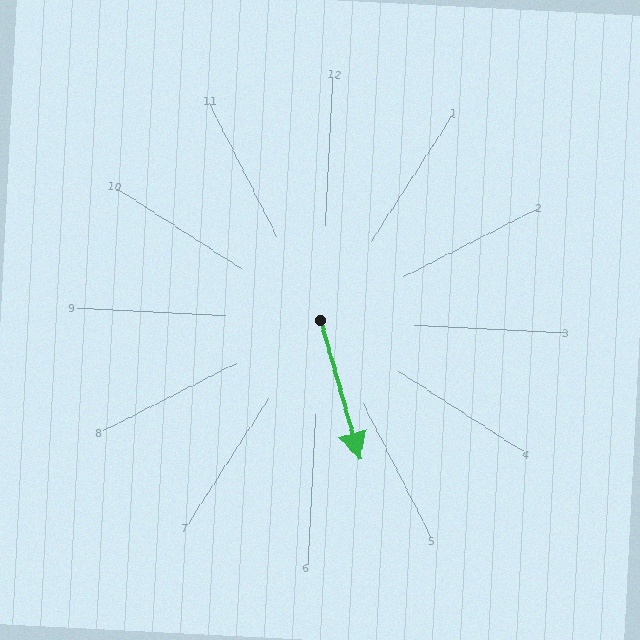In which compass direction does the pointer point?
South.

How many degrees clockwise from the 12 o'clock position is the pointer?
Approximately 161 degrees.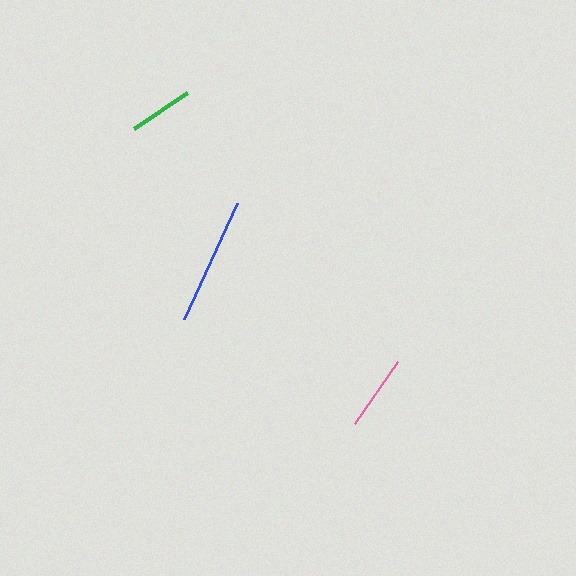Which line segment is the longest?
The blue line is the longest at approximately 127 pixels.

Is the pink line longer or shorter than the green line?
The pink line is longer than the green line.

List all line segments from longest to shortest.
From longest to shortest: blue, pink, green.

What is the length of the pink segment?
The pink segment is approximately 75 pixels long.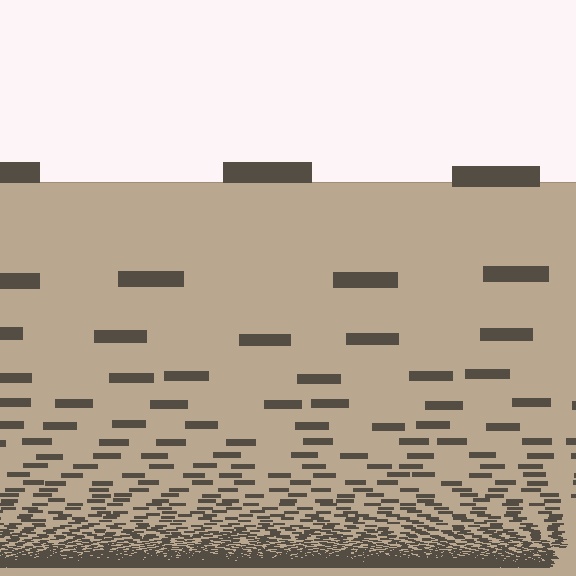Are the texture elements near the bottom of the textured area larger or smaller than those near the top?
Smaller. The gradient is inverted — elements near the bottom are smaller and denser.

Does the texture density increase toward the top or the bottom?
Density increases toward the bottom.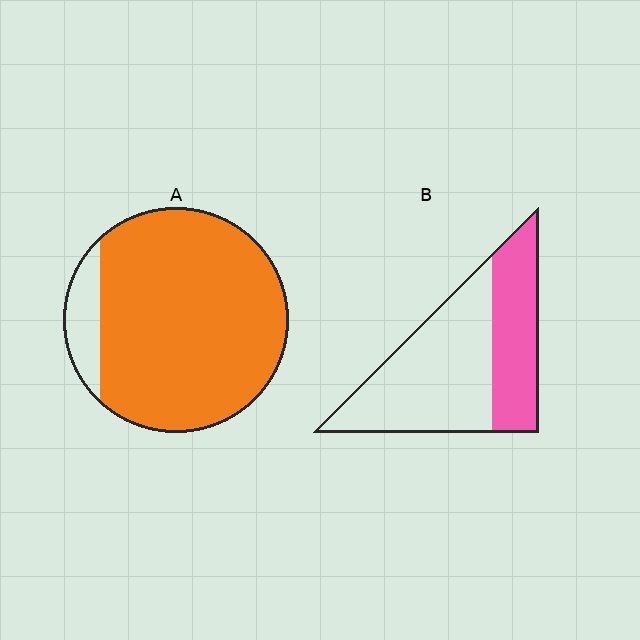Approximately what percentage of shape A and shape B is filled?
A is approximately 90% and B is approximately 35%.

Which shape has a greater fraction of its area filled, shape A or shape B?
Shape A.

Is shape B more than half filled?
No.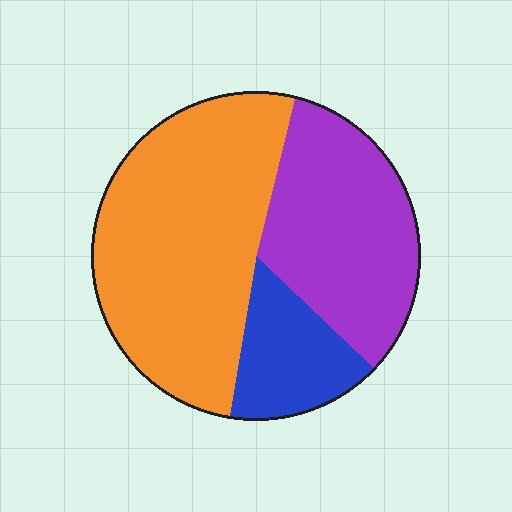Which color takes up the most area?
Orange, at roughly 50%.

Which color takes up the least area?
Blue, at roughly 15%.